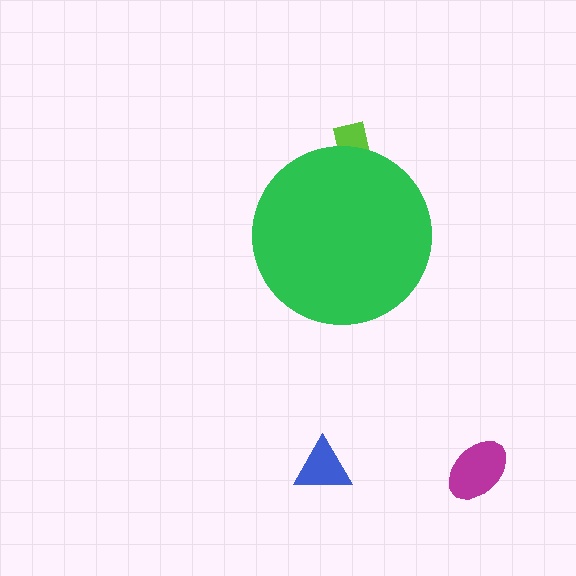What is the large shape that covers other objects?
A green circle.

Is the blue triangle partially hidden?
No, the blue triangle is fully visible.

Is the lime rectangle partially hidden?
Yes, the lime rectangle is partially hidden behind the green circle.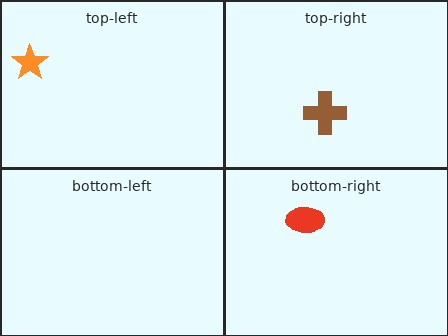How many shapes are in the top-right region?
1.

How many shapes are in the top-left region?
1.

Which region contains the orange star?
The top-left region.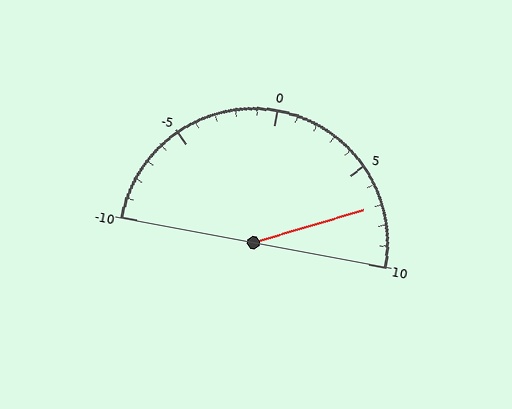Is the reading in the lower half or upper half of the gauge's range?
The reading is in the upper half of the range (-10 to 10).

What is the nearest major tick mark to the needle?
The nearest major tick mark is 5.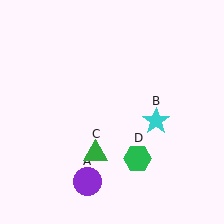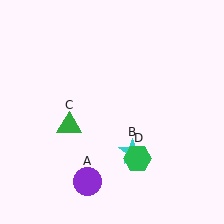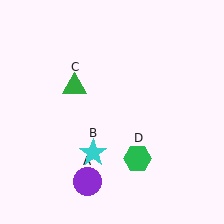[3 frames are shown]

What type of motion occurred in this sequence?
The cyan star (object B), green triangle (object C) rotated clockwise around the center of the scene.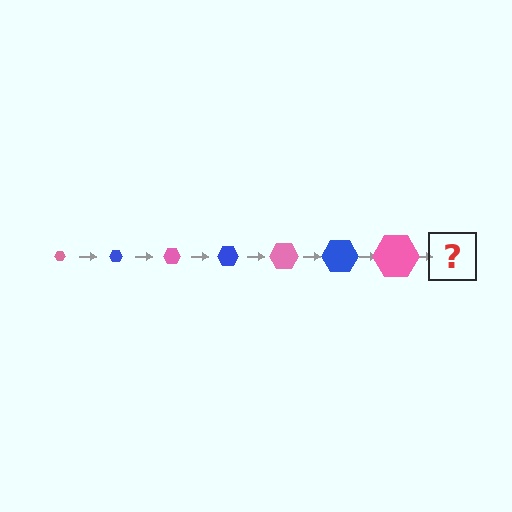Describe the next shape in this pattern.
It should be a blue hexagon, larger than the previous one.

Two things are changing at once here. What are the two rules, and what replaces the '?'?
The two rules are that the hexagon grows larger each step and the color cycles through pink and blue. The '?' should be a blue hexagon, larger than the previous one.